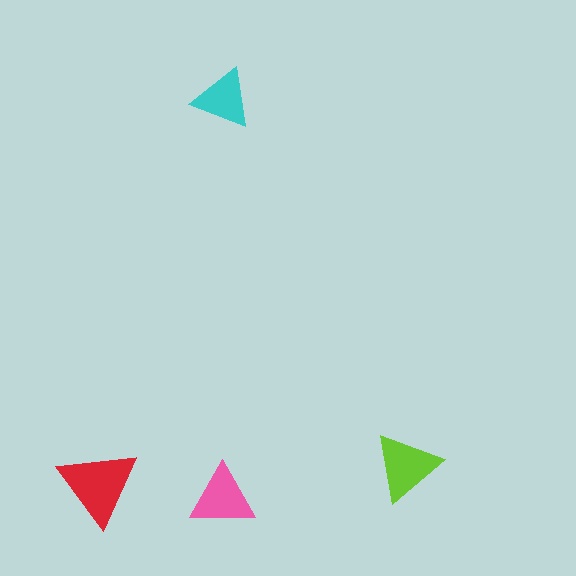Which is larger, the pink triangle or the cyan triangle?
The pink one.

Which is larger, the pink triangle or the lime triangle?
The lime one.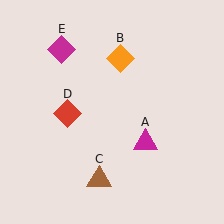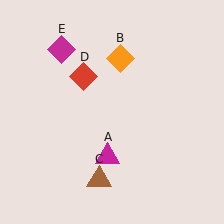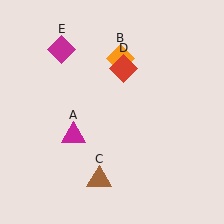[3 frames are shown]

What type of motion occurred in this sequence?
The magenta triangle (object A), red diamond (object D) rotated clockwise around the center of the scene.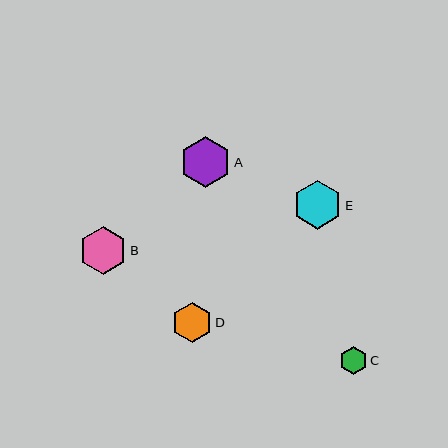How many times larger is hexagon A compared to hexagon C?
Hexagon A is approximately 1.9 times the size of hexagon C.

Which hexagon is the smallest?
Hexagon C is the smallest with a size of approximately 28 pixels.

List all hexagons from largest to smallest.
From largest to smallest: A, E, B, D, C.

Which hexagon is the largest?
Hexagon A is the largest with a size of approximately 51 pixels.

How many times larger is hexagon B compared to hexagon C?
Hexagon B is approximately 1.7 times the size of hexagon C.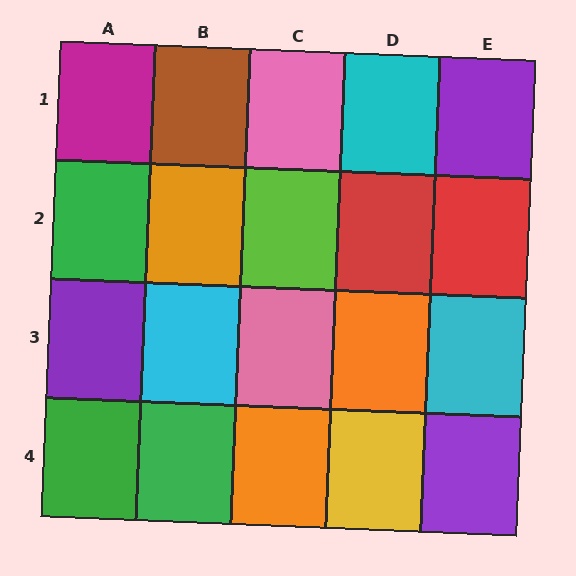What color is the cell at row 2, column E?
Red.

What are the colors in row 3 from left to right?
Purple, cyan, pink, orange, cyan.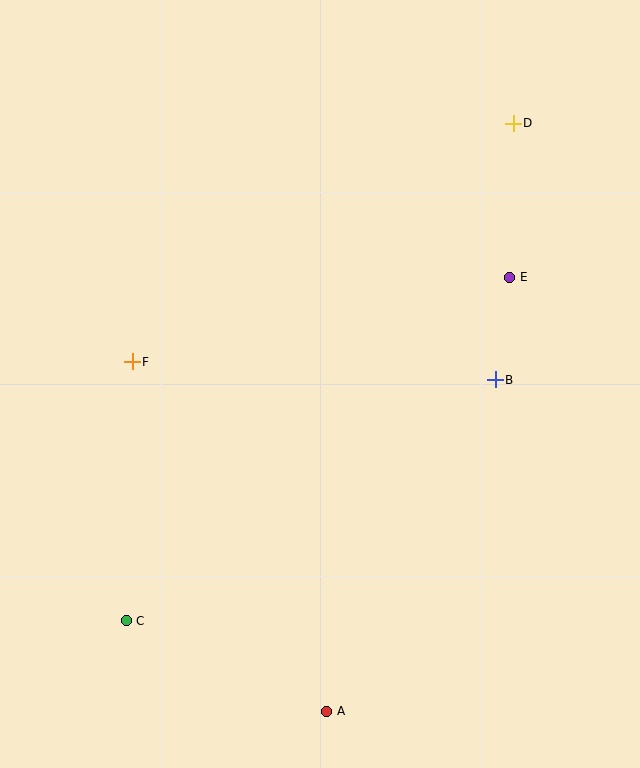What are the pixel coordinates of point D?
Point D is at (513, 123).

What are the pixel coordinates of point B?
Point B is at (495, 380).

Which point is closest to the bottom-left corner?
Point C is closest to the bottom-left corner.